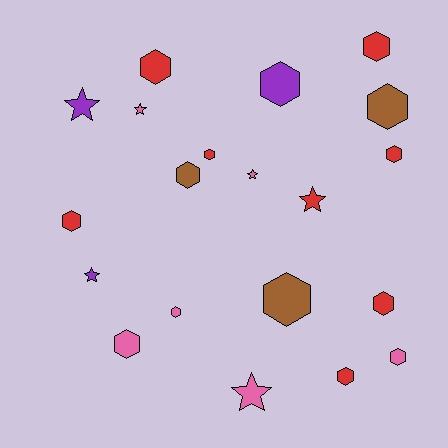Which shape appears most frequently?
Hexagon, with 14 objects.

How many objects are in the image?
There are 20 objects.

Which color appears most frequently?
Red, with 8 objects.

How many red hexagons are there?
There are 7 red hexagons.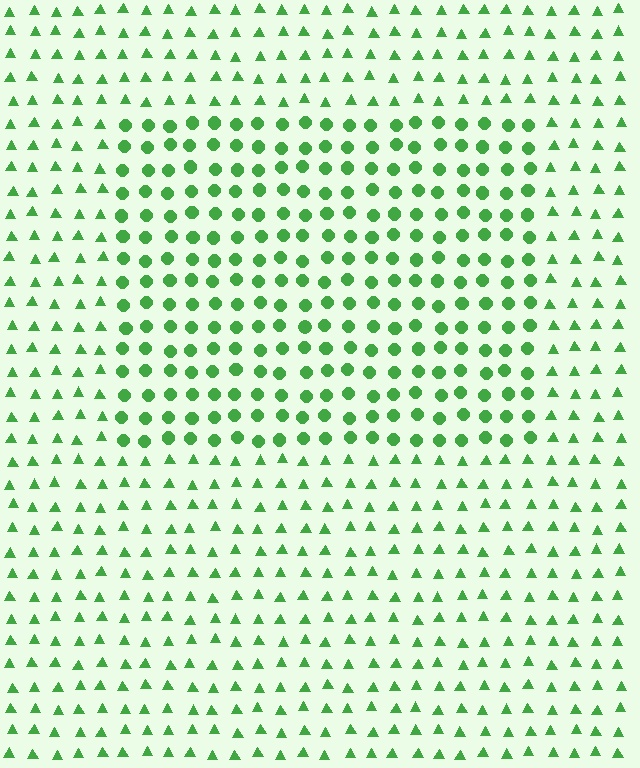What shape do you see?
I see a rectangle.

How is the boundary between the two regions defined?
The boundary is defined by a change in element shape: circles inside vs. triangles outside. All elements share the same color and spacing.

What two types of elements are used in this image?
The image uses circles inside the rectangle region and triangles outside it.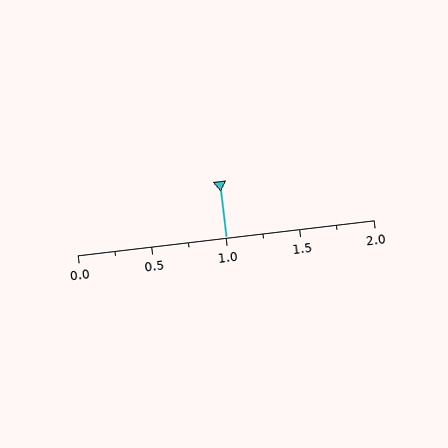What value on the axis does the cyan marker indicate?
The marker indicates approximately 1.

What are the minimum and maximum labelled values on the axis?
The axis runs from 0.0 to 2.0.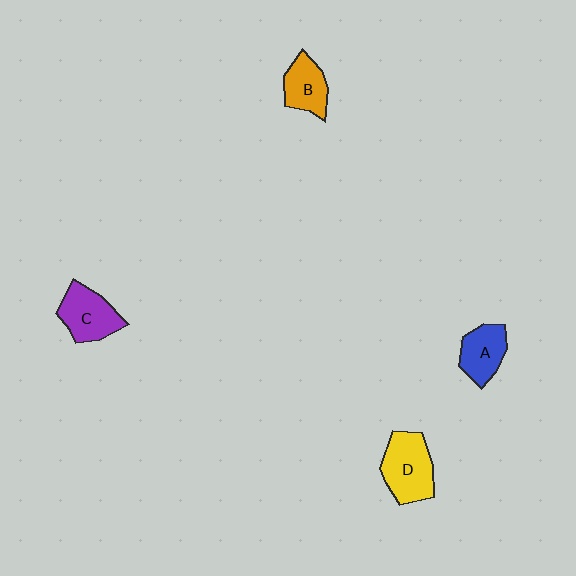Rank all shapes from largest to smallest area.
From largest to smallest: D (yellow), C (purple), A (blue), B (orange).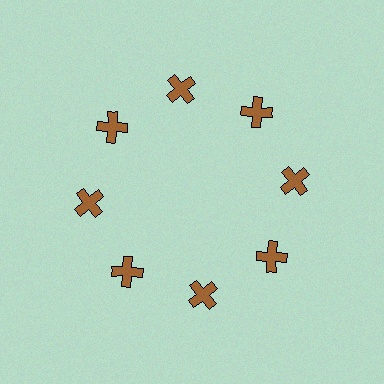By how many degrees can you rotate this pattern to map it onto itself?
The pattern maps onto itself every 45 degrees of rotation.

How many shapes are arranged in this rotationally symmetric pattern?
There are 8 shapes, arranged in 8 groups of 1.